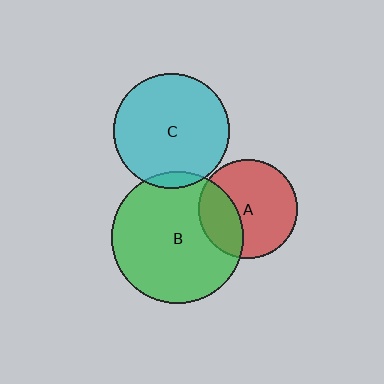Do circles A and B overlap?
Yes.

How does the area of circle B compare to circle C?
Approximately 1.3 times.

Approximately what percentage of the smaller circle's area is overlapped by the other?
Approximately 30%.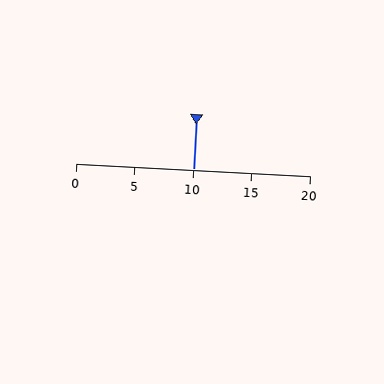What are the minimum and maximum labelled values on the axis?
The axis runs from 0 to 20.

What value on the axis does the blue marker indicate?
The marker indicates approximately 10.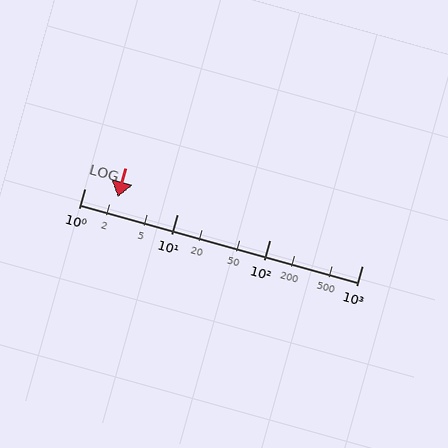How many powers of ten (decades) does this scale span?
The scale spans 3 decades, from 1 to 1000.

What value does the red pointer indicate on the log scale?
The pointer indicates approximately 2.3.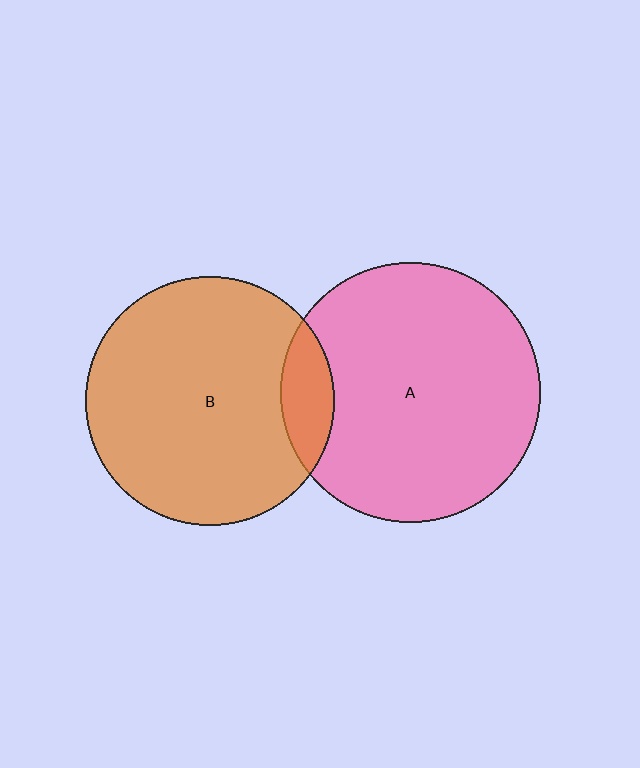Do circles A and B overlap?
Yes.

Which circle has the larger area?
Circle A (pink).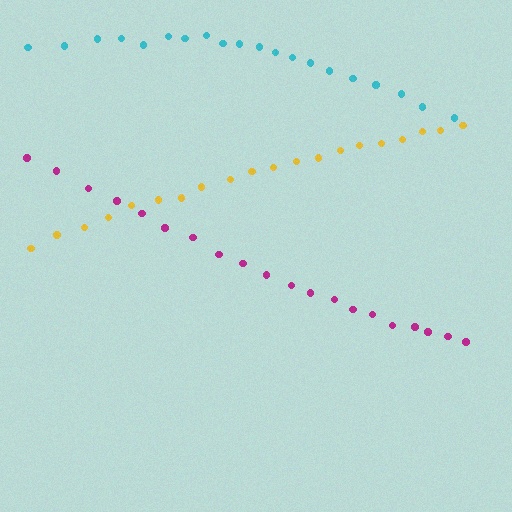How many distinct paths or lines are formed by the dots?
There are 3 distinct paths.